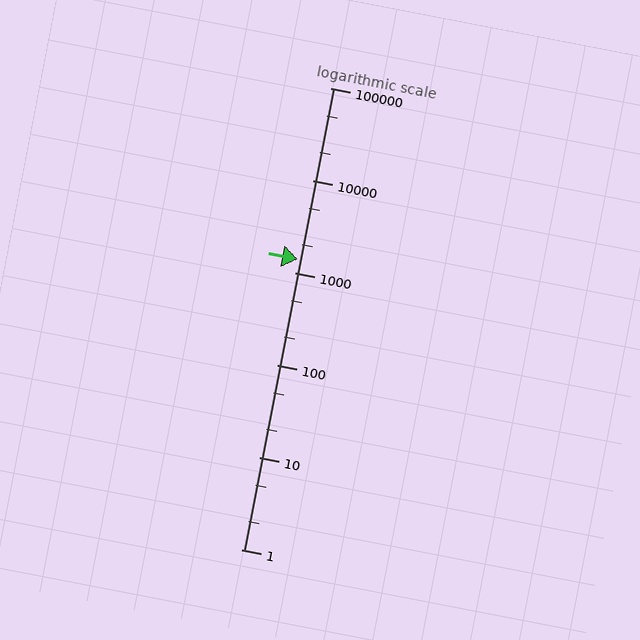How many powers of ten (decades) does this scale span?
The scale spans 5 decades, from 1 to 100000.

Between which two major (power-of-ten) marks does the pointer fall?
The pointer is between 1000 and 10000.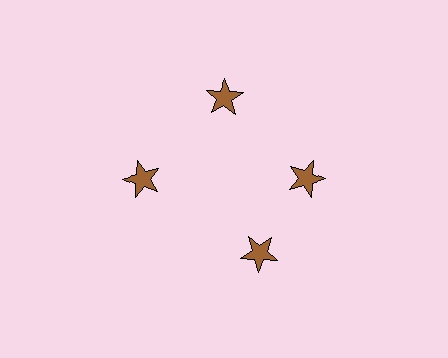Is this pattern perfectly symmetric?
No. The 4 brown stars are arranged in a ring, but one element near the 6 o'clock position is rotated out of alignment along the ring, breaking the 4-fold rotational symmetry.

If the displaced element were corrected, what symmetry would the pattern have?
It would have 4-fold rotational symmetry — the pattern would map onto itself every 90 degrees.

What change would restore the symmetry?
The symmetry would be restored by rotating it back into even spacing with its neighbors so that all 4 stars sit at equal angles and equal distance from the center.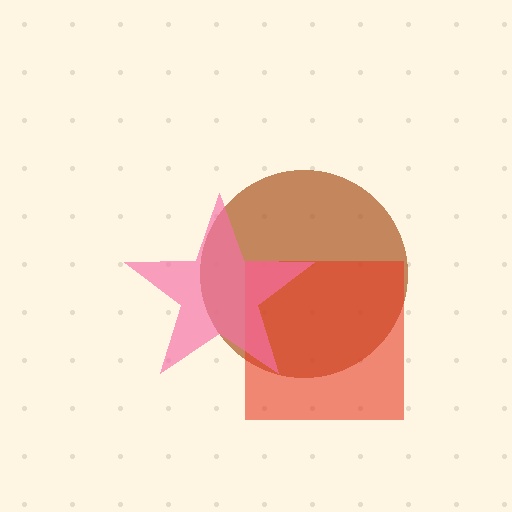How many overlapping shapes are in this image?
There are 3 overlapping shapes in the image.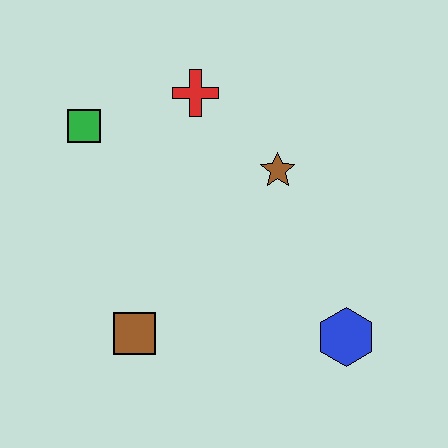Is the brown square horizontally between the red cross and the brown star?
No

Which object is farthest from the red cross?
The blue hexagon is farthest from the red cross.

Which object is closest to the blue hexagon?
The brown star is closest to the blue hexagon.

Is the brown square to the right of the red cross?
No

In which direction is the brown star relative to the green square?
The brown star is to the right of the green square.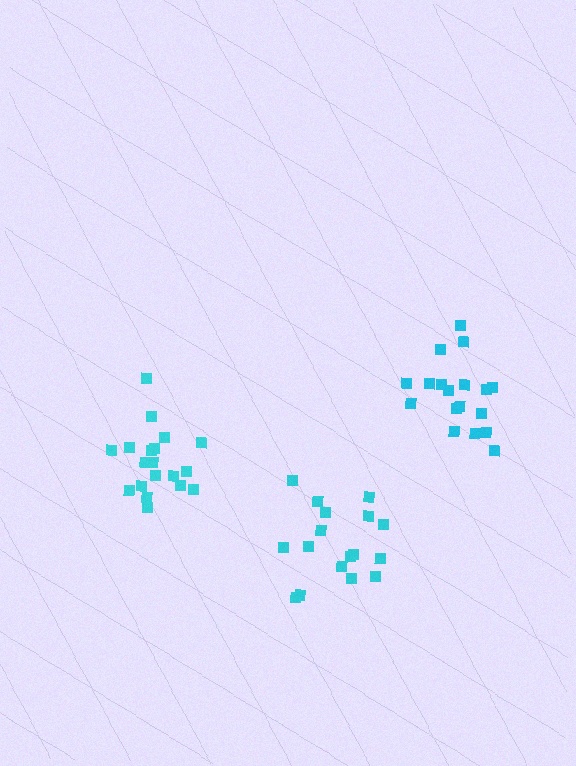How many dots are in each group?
Group 1: 17 dots, Group 2: 18 dots, Group 3: 19 dots (54 total).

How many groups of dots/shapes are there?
There are 3 groups.